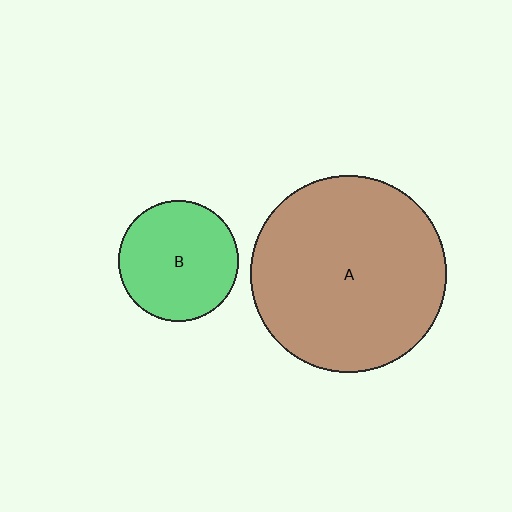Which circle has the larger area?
Circle A (brown).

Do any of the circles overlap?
No, none of the circles overlap.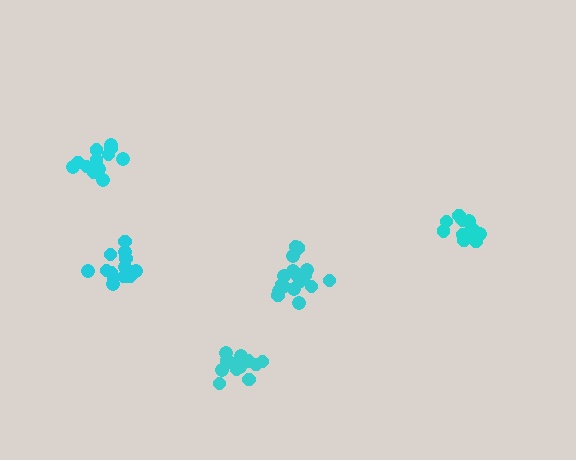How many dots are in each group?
Group 1: 13 dots, Group 2: 17 dots, Group 3: 13 dots, Group 4: 14 dots, Group 5: 16 dots (73 total).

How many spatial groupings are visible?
There are 5 spatial groupings.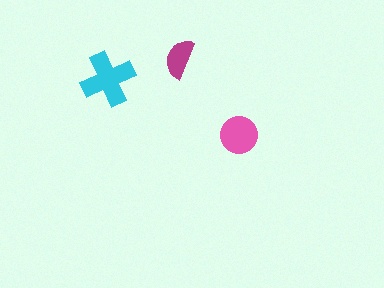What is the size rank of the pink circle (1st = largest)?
2nd.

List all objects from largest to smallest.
The cyan cross, the pink circle, the magenta semicircle.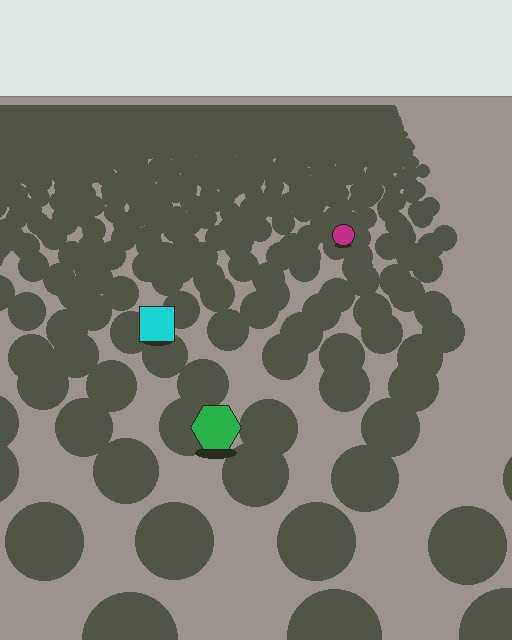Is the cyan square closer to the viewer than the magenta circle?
Yes. The cyan square is closer — you can tell from the texture gradient: the ground texture is coarser near it.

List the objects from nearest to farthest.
From nearest to farthest: the green hexagon, the cyan square, the magenta circle.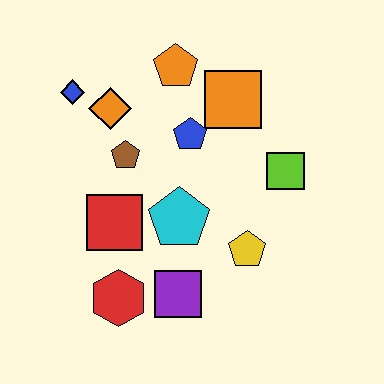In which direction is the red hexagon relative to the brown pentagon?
The red hexagon is below the brown pentagon.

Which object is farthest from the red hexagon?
The orange pentagon is farthest from the red hexagon.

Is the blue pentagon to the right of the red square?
Yes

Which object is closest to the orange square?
The blue pentagon is closest to the orange square.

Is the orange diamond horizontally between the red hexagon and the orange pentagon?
No